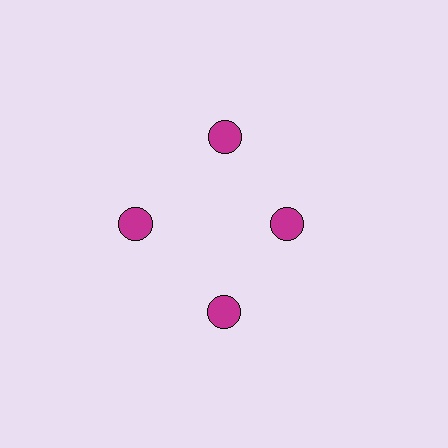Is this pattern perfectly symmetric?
No. The 4 magenta circles are arranged in a ring, but one element near the 3 o'clock position is pulled inward toward the center, breaking the 4-fold rotational symmetry.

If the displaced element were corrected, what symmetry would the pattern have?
It would have 4-fold rotational symmetry — the pattern would map onto itself every 90 degrees.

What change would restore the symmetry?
The symmetry would be restored by moving it outward, back onto the ring so that all 4 circles sit at equal angles and equal distance from the center.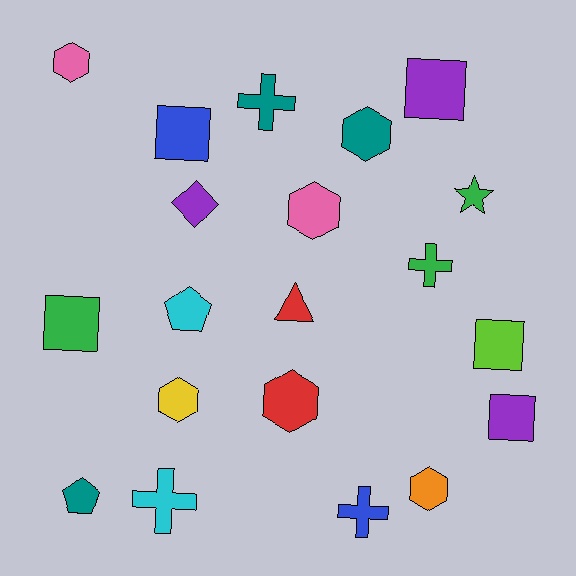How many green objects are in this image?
There are 3 green objects.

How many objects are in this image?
There are 20 objects.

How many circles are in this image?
There are no circles.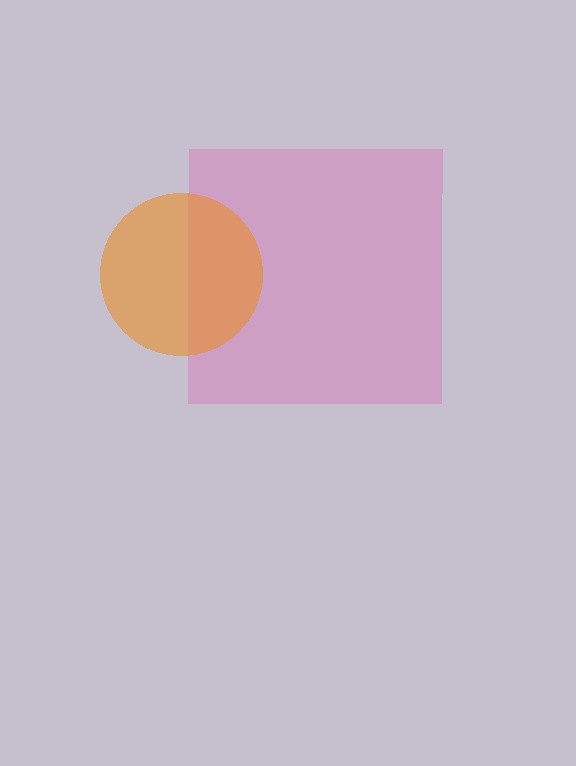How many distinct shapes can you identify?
There are 2 distinct shapes: a pink square, an orange circle.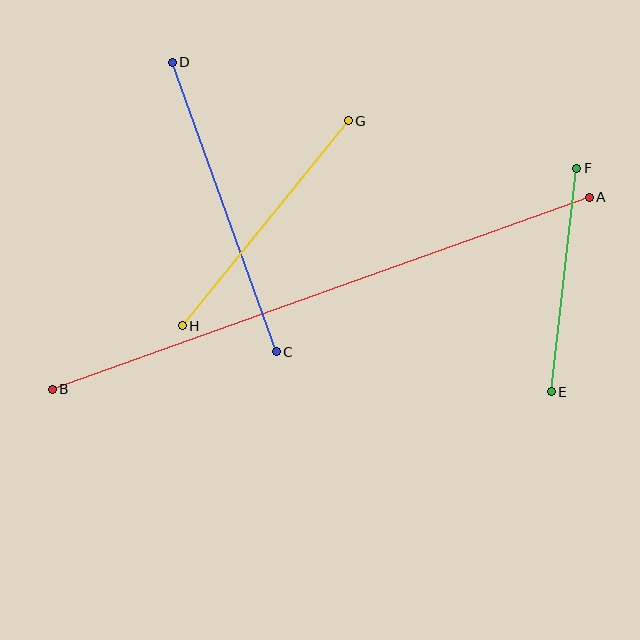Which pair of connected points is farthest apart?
Points A and B are farthest apart.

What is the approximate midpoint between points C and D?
The midpoint is at approximately (224, 207) pixels.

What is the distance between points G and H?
The distance is approximately 264 pixels.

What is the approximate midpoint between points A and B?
The midpoint is at approximately (321, 293) pixels.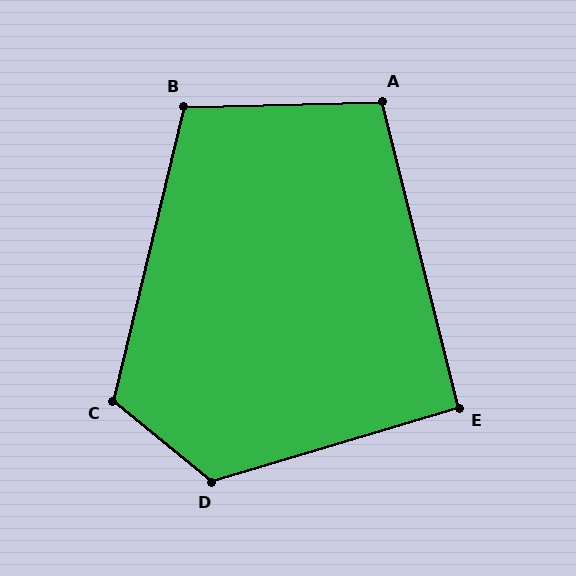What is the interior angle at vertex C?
Approximately 116 degrees (obtuse).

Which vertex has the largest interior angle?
D, at approximately 124 degrees.